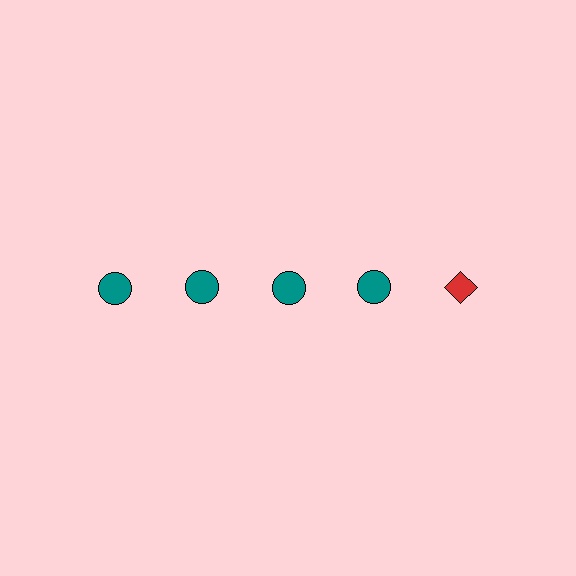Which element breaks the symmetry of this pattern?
The red diamond in the top row, rightmost column breaks the symmetry. All other shapes are teal circles.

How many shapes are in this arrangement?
There are 5 shapes arranged in a grid pattern.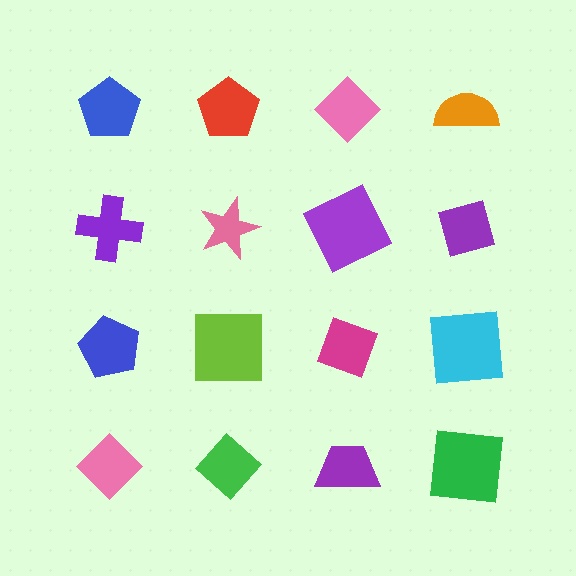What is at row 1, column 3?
A pink diamond.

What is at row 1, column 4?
An orange semicircle.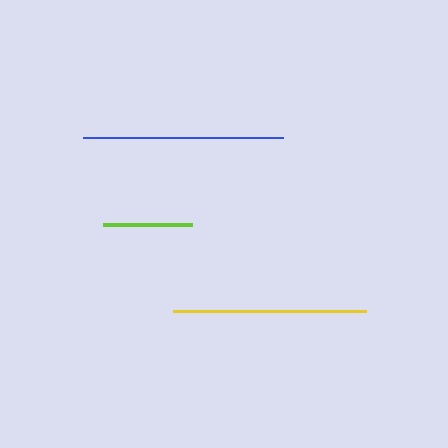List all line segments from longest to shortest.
From longest to shortest: blue, yellow, lime.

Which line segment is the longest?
The blue line is the longest at approximately 200 pixels.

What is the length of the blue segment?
The blue segment is approximately 200 pixels long.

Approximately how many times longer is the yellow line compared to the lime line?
The yellow line is approximately 2.2 times the length of the lime line.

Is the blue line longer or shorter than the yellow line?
The blue line is longer than the yellow line.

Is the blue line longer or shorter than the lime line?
The blue line is longer than the lime line.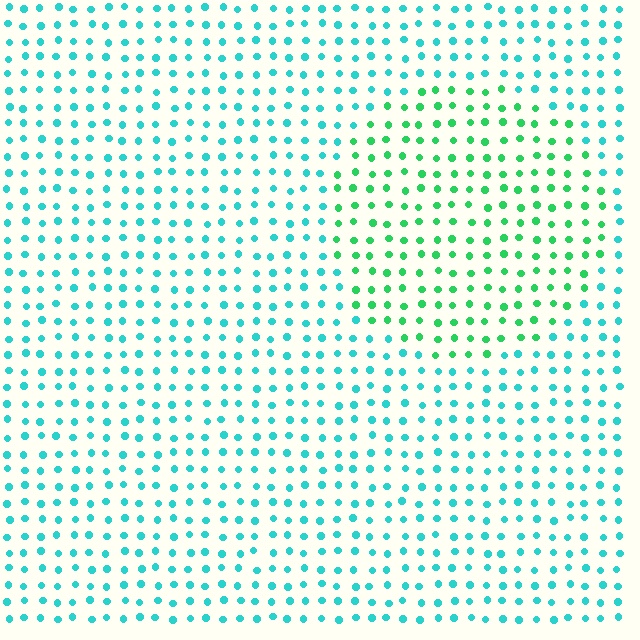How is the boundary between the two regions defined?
The boundary is defined purely by a slight shift in hue (about 39 degrees). Spacing, size, and orientation are identical on both sides.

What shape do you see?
I see a circle.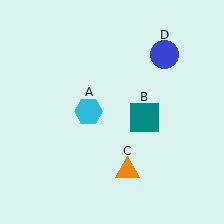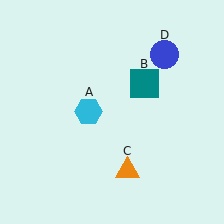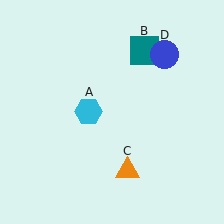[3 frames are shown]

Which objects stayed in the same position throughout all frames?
Cyan hexagon (object A) and orange triangle (object C) and blue circle (object D) remained stationary.